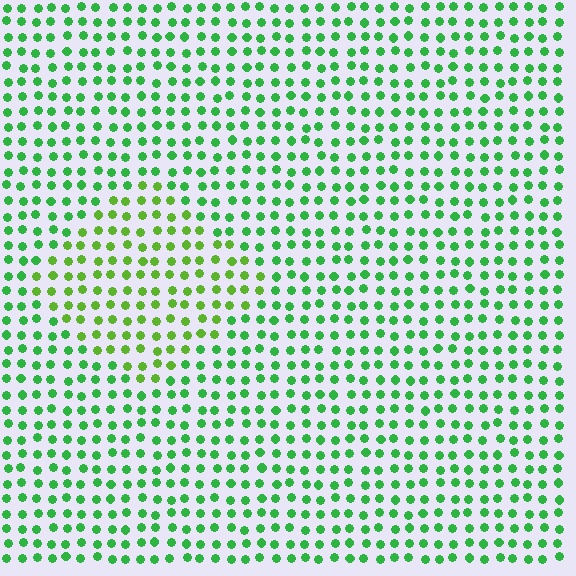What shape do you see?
I see a diamond.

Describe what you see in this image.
The image is filled with small green elements in a uniform arrangement. A diamond-shaped region is visible where the elements are tinted to a slightly different hue, forming a subtle color boundary.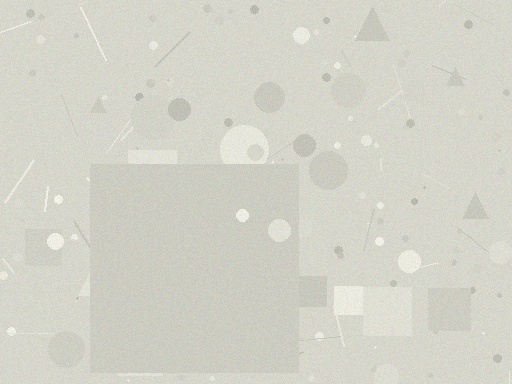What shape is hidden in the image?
A square is hidden in the image.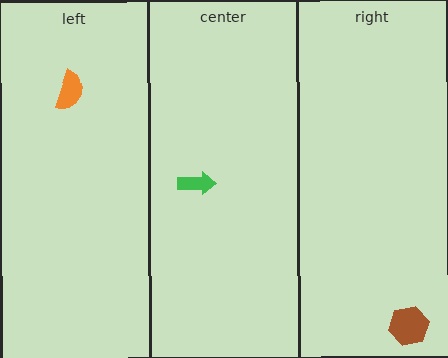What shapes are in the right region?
The brown hexagon.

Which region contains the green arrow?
The center region.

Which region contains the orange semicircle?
The left region.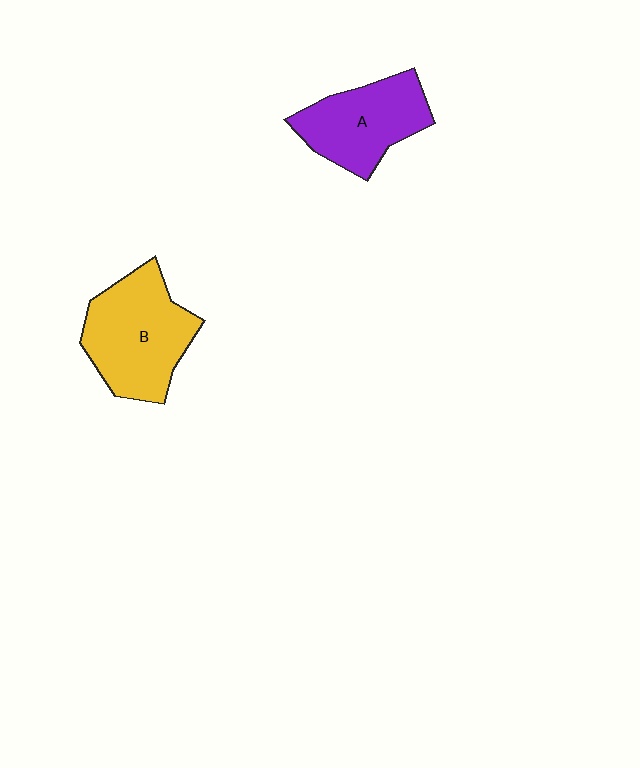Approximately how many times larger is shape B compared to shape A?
Approximately 1.2 times.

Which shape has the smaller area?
Shape A (purple).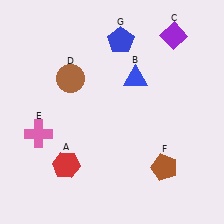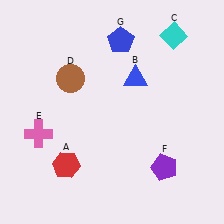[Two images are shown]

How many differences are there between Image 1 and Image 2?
There are 2 differences between the two images.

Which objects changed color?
C changed from purple to cyan. F changed from brown to purple.